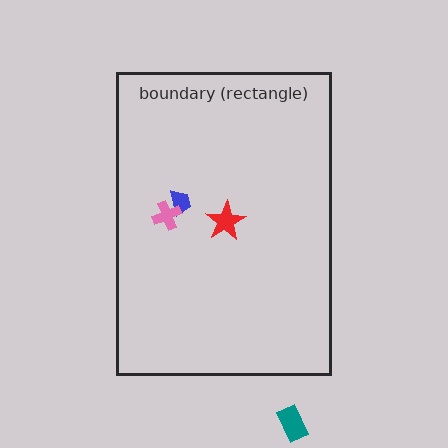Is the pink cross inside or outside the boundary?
Inside.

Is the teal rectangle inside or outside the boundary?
Outside.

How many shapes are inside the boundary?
3 inside, 1 outside.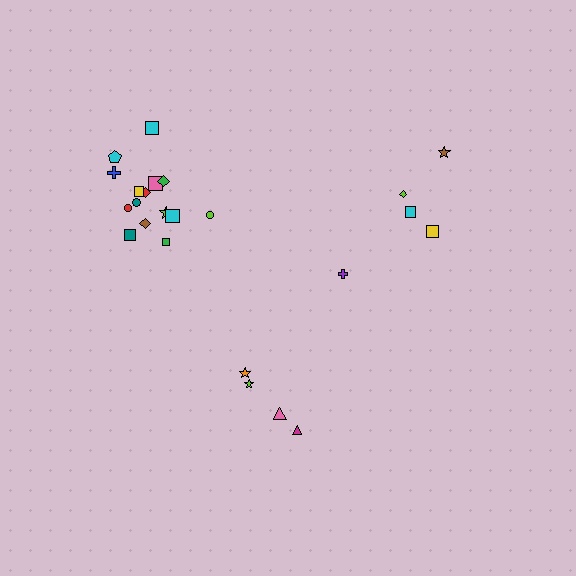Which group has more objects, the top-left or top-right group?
The top-left group.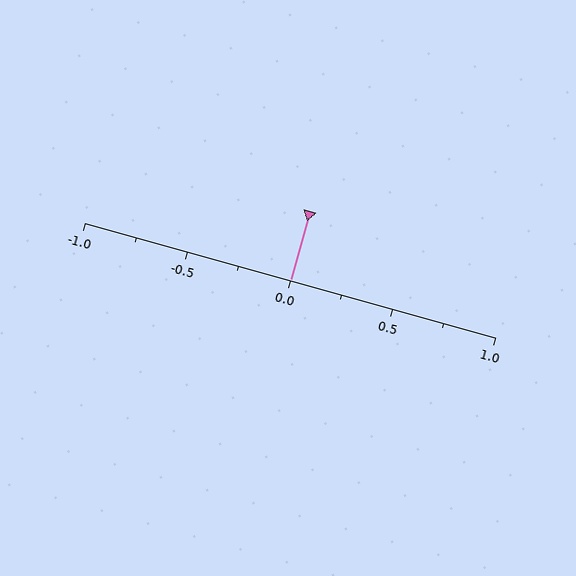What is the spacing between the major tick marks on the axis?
The major ticks are spaced 0.5 apart.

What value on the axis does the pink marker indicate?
The marker indicates approximately 0.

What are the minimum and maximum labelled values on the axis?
The axis runs from -1.0 to 1.0.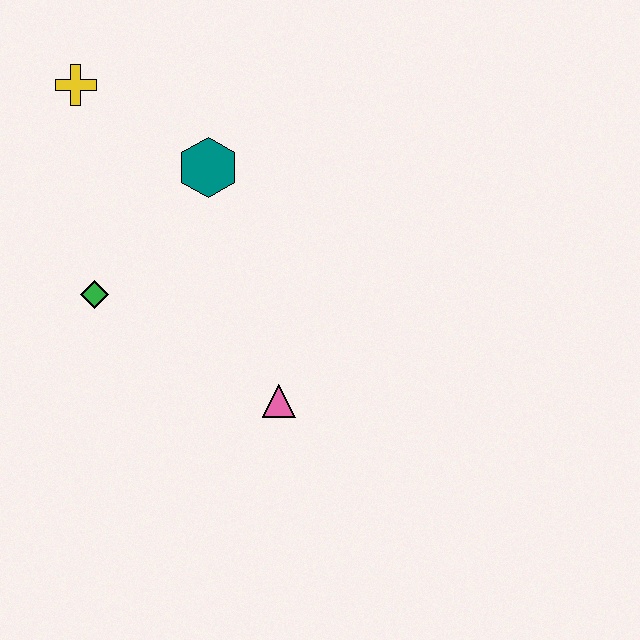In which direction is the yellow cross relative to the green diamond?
The yellow cross is above the green diamond.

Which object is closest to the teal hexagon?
The yellow cross is closest to the teal hexagon.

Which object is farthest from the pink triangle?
The yellow cross is farthest from the pink triangle.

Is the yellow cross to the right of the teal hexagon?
No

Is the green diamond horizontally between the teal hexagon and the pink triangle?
No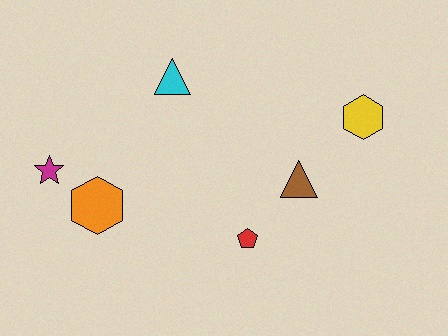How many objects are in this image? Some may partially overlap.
There are 6 objects.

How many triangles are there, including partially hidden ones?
There are 2 triangles.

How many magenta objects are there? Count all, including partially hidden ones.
There is 1 magenta object.